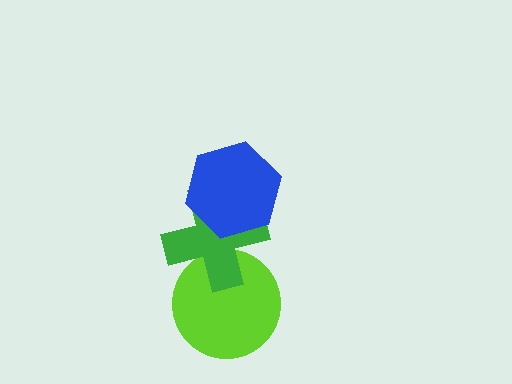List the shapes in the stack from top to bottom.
From top to bottom: the blue hexagon, the green cross, the lime circle.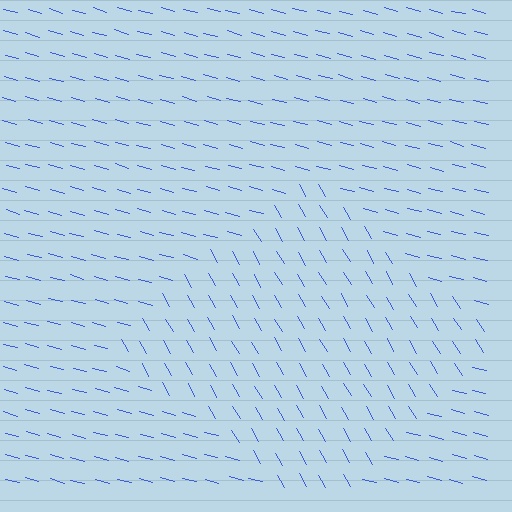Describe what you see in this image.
The image is filled with small blue line segments. A diamond region in the image has lines oriented differently from the surrounding lines, creating a visible texture boundary.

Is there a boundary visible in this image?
Yes, there is a texture boundary formed by a change in line orientation.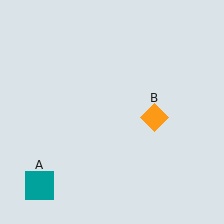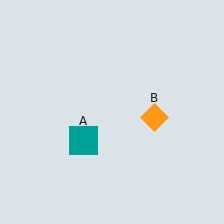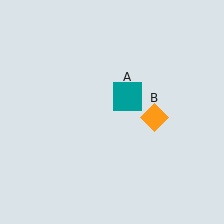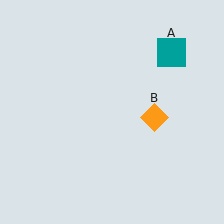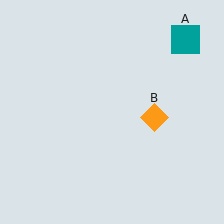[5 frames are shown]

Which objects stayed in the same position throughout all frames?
Orange diamond (object B) remained stationary.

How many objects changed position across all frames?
1 object changed position: teal square (object A).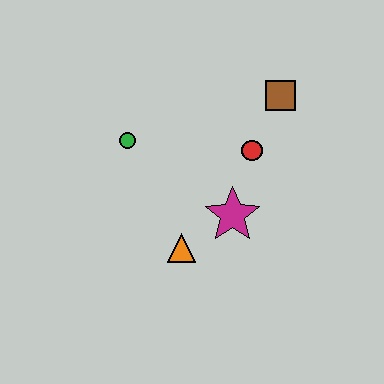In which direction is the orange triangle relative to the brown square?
The orange triangle is below the brown square.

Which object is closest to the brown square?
The red circle is closest to the brown square.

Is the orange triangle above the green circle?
No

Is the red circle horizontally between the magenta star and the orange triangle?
No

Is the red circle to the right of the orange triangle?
Yes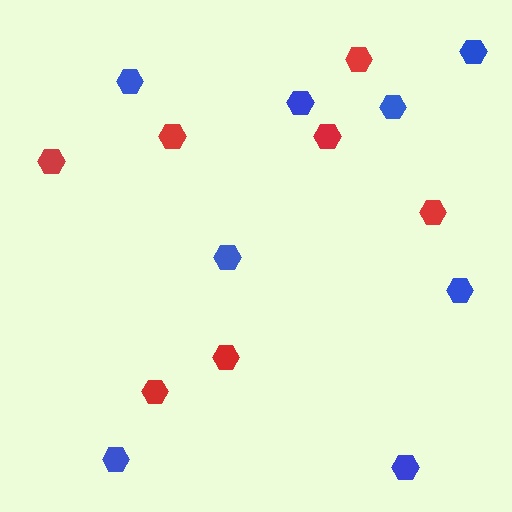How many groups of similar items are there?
There are 2 groups: one group of red hexagons (7) and one group of blue hexagons (8).